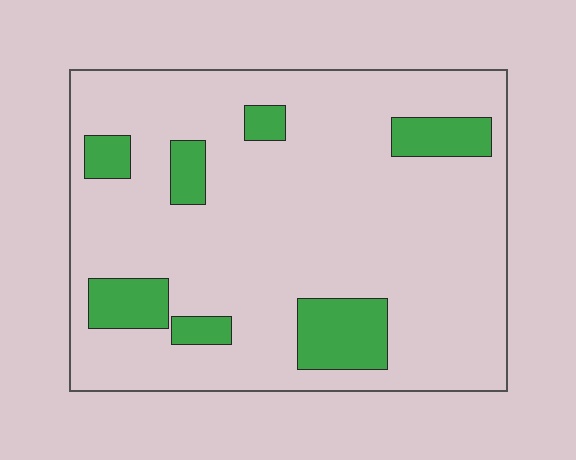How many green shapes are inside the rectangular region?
7.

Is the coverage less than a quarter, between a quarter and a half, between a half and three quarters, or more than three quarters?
Less than a quarter.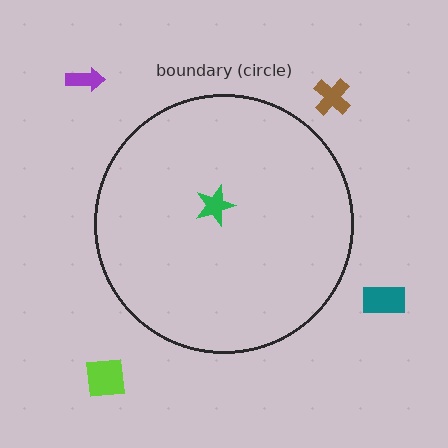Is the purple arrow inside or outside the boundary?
Outside.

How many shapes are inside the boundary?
1 inside, 4 outside.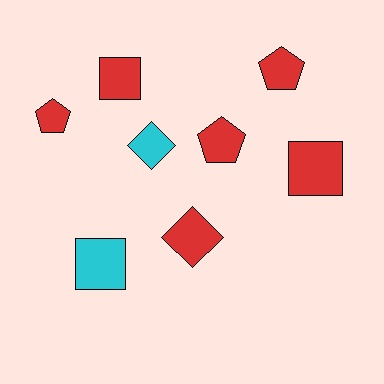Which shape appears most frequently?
Square, with 3 objects.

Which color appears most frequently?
Red, with 6 objects.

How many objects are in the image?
There are 8 objects.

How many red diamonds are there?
There is 1 red diamond.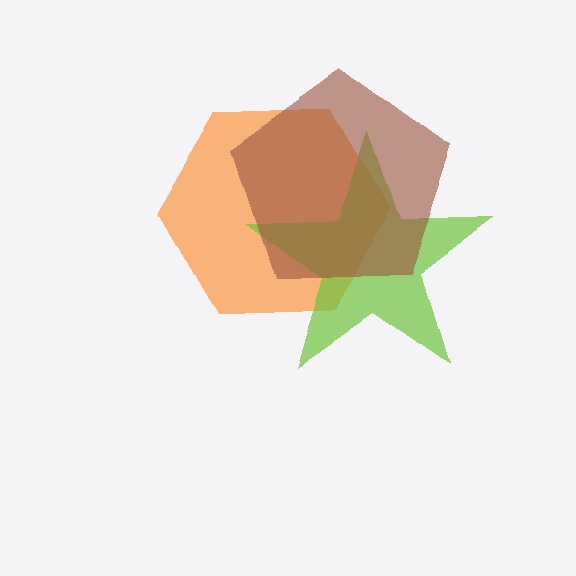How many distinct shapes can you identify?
There are 3 distinct shapes: an orange hexagon, a lime star, a brown pentagon.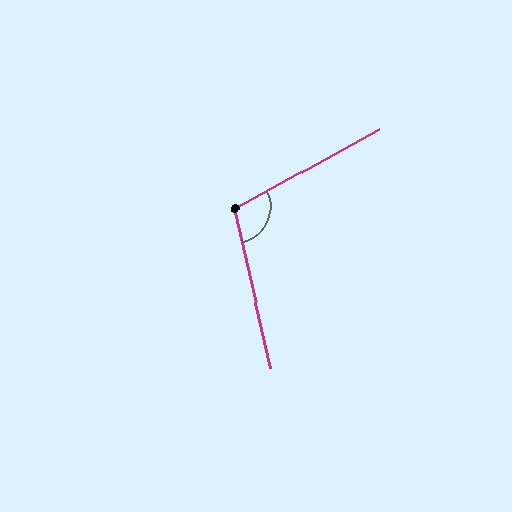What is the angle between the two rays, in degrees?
Approximately 106 degrees.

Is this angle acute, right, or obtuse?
It is obtuse.